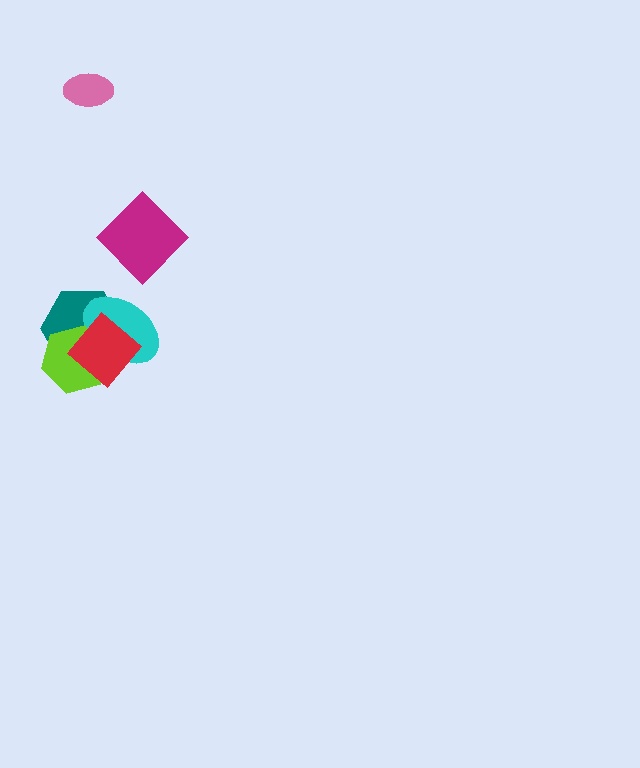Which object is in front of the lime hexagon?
The red diamond is in front of the lime hexagon.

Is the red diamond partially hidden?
No, no other shape covers it.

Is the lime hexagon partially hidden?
Yes, it is partially covered by another shape.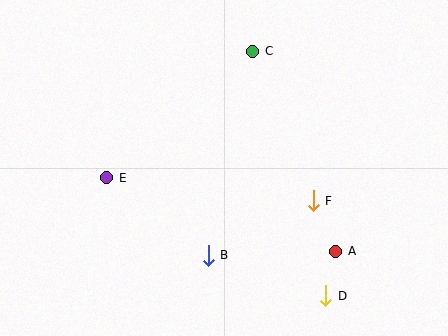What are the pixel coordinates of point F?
Point F is at (313, 201).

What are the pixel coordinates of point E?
Point E is at (107, 178).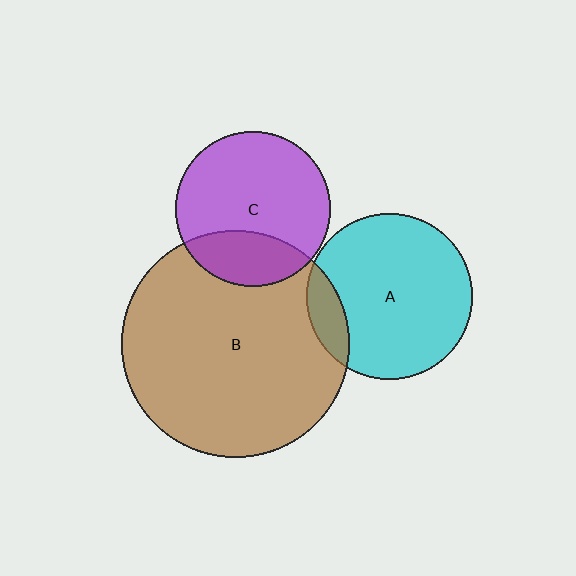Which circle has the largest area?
Circle B (brown).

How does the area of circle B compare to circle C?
Approximately 2.1 times.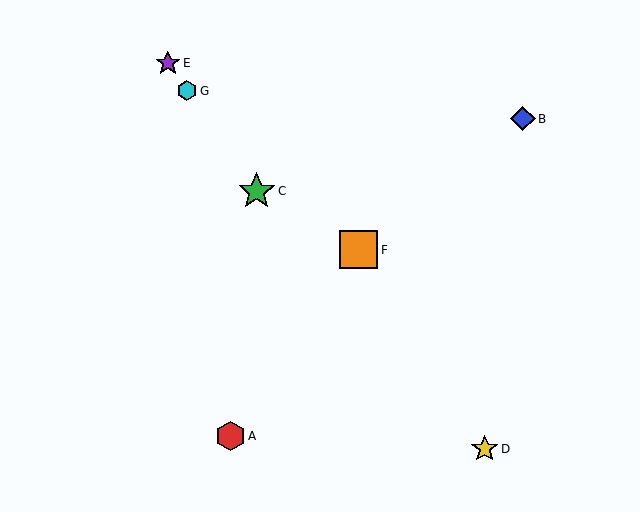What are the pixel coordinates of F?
Object F is at (359, 250).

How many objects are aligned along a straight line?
3 objects (C, E, G) are aligned along a straight line.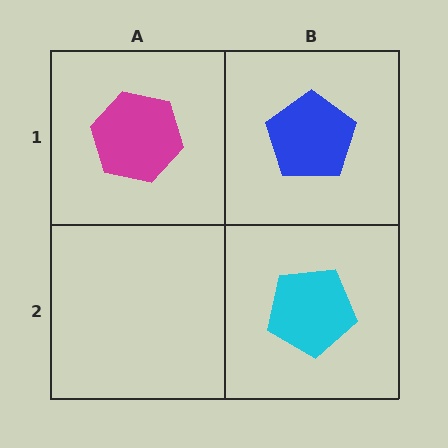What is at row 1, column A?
A magenta hexagon.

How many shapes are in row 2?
1 shape.